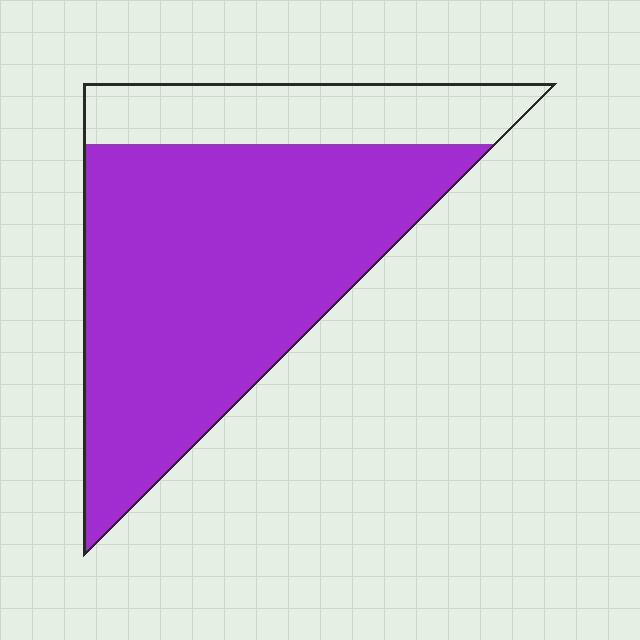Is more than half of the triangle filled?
Yes.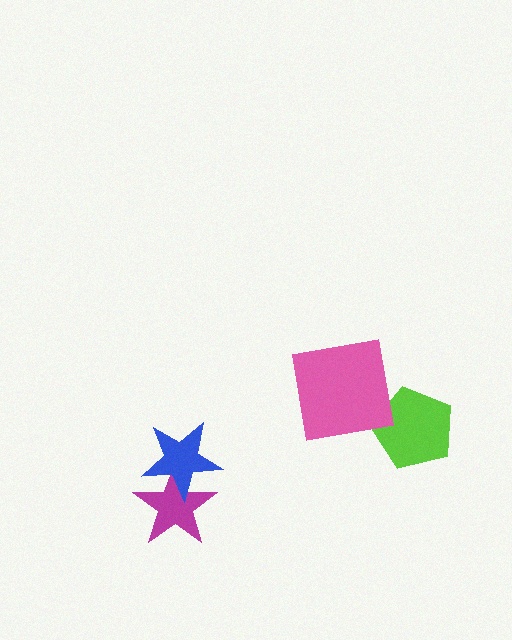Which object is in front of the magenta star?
The blue star is in front of the magenta star.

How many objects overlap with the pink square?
0 objects overlap with the pink square.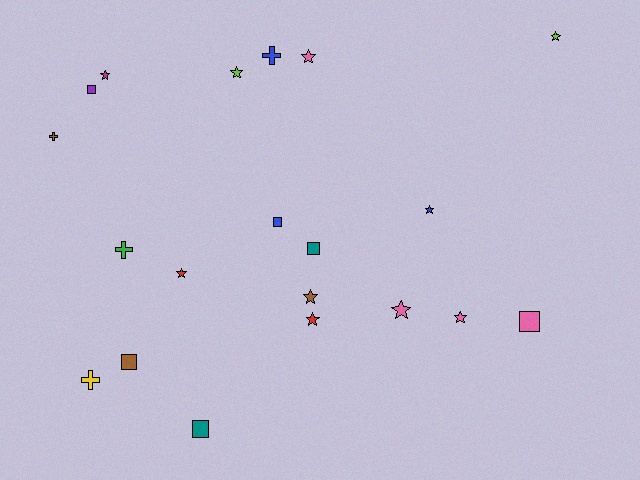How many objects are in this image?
There are 20 objects.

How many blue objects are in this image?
There are 3 blue objects.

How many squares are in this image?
There are 6 squares.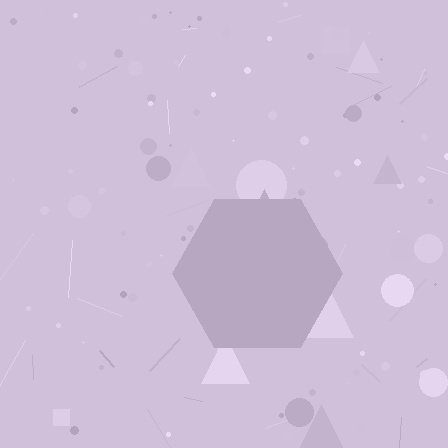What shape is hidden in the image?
A hexagon is hidden in the image.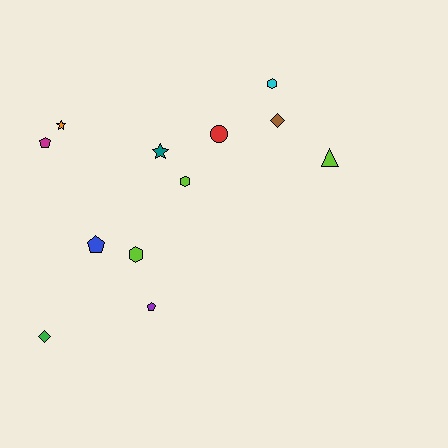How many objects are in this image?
There are 12 objects.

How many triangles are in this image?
There is 1 triangle.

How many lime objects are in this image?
There are 3 lime objects.